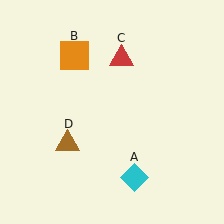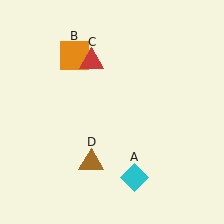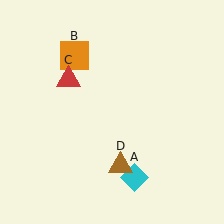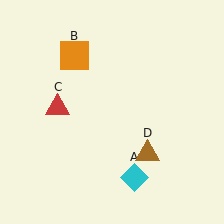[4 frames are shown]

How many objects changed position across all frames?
2 objects changed position: red triangle (object C), brown triangle (object D).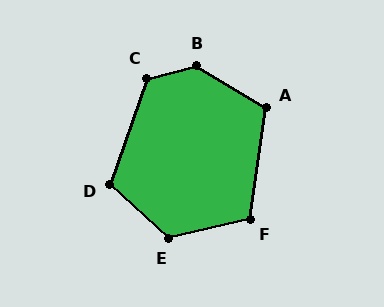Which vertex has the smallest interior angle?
F, at approximately 111 degrees.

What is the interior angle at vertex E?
Approximately 124 degrees (obtuse).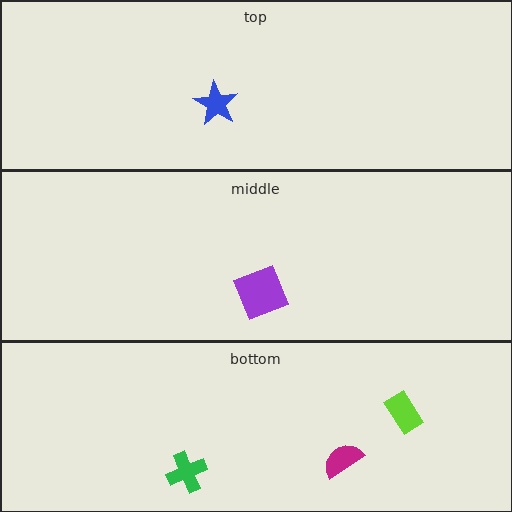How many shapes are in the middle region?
1.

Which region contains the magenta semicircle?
The bottom region.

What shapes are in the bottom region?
The magenta semicircle, the lime rectangle, the green cross.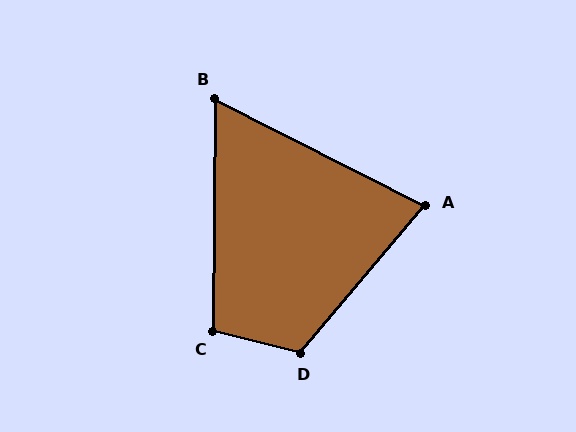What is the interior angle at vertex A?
Approximately 77 degrees (acute).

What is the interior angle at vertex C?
Approximately 103 degrees (obtuse).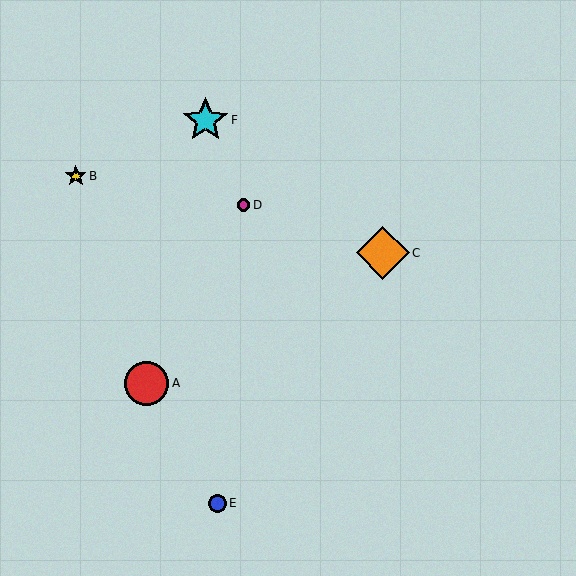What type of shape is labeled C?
Shape C is an orange diamond.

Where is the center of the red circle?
The center of the red circle is at (147, 383).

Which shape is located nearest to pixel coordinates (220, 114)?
The cyan star (labeled F) at (205, 120) is nearest to that location.